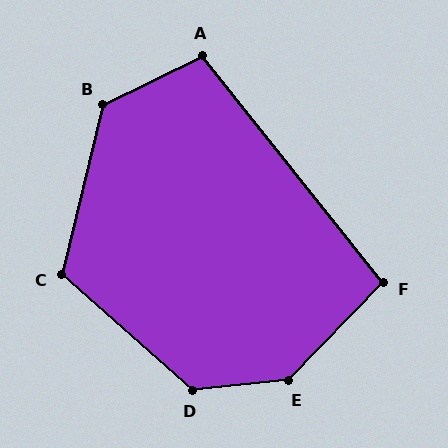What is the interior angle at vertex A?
Approximately 102 degrees (obtuse).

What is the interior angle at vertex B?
Approximately 130 degrees (obtuse).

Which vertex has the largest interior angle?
E, at approximately 140 degrees.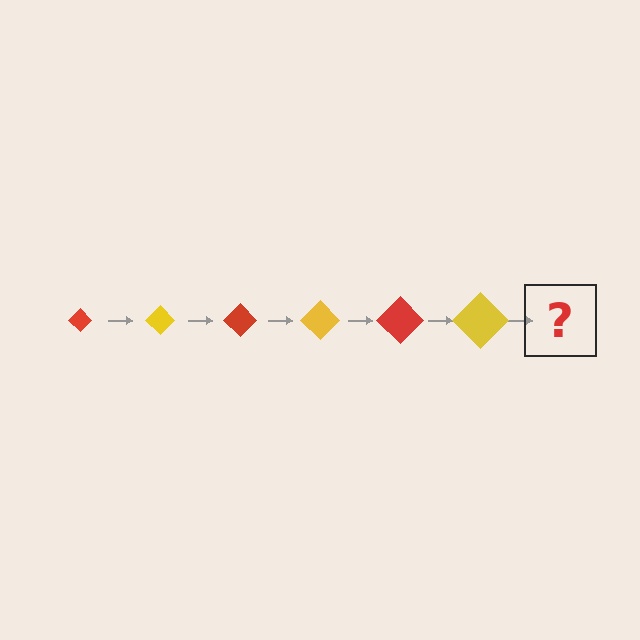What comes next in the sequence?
The next element should be a red diamond, larger than the previous one.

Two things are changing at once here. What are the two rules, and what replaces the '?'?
The two rules are that the diamond grows larger each step and the color cycles through red and yellow. The '?' should be a red diamond, larger than the previous one.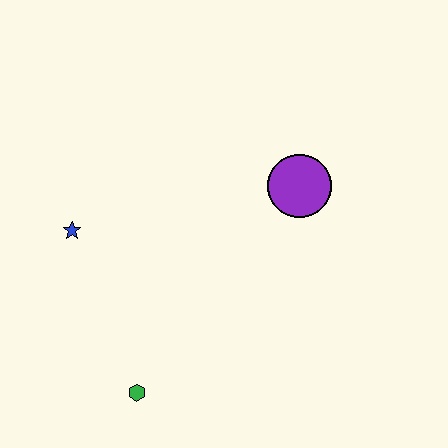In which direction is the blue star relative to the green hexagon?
The blue star is above the green hexagon.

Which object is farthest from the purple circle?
The green hexagon is farthest from the purple circle.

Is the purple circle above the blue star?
Yes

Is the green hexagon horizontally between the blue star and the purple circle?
Yes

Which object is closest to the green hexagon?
The blue star is closest to the green hexagon.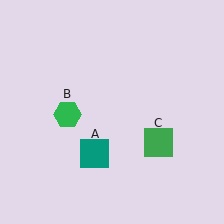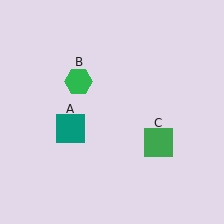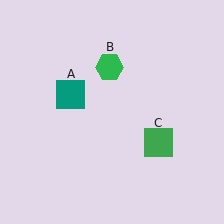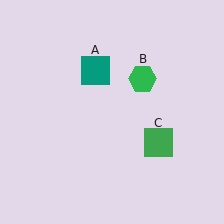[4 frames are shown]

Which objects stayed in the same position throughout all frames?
Green square (object C) remained stationary.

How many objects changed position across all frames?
2 objects changed position: teal square (object A), green hexagon (object B).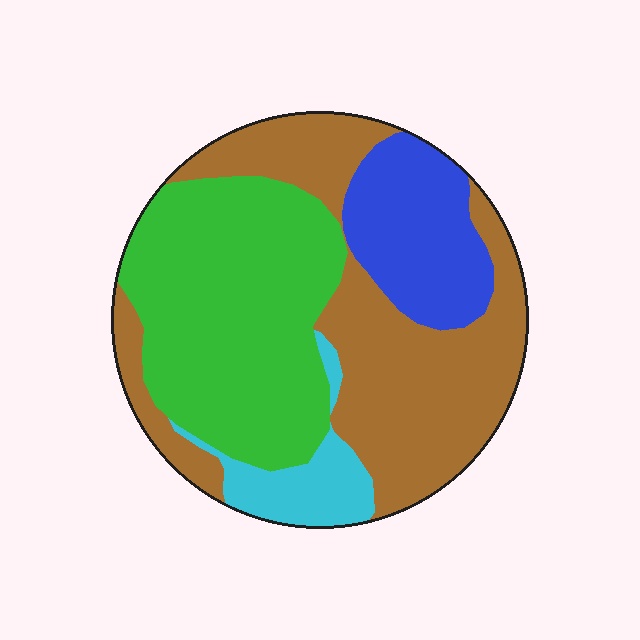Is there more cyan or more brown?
Brown.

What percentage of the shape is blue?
Blue takes up less than a quarter of the shape.